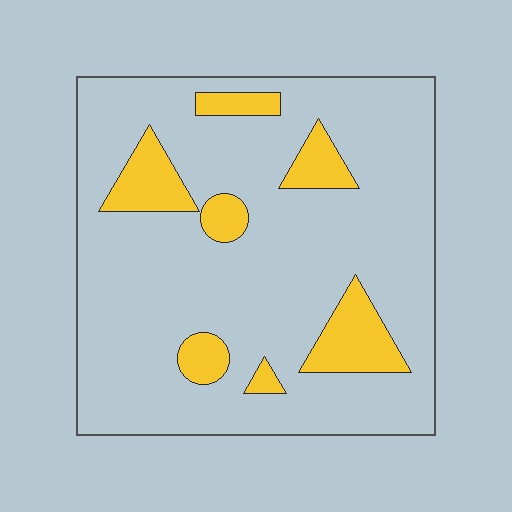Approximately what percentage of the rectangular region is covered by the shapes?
Approximately 15%.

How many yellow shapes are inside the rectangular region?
7.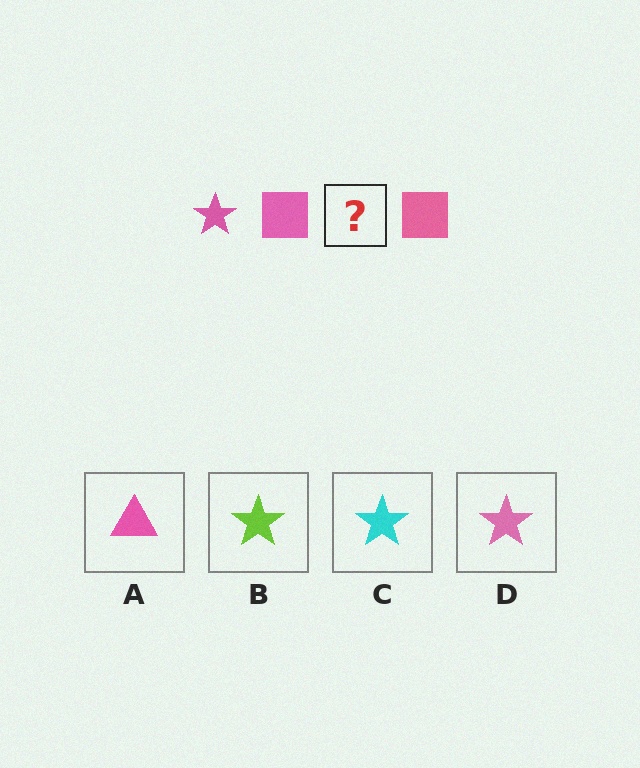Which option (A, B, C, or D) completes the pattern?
D.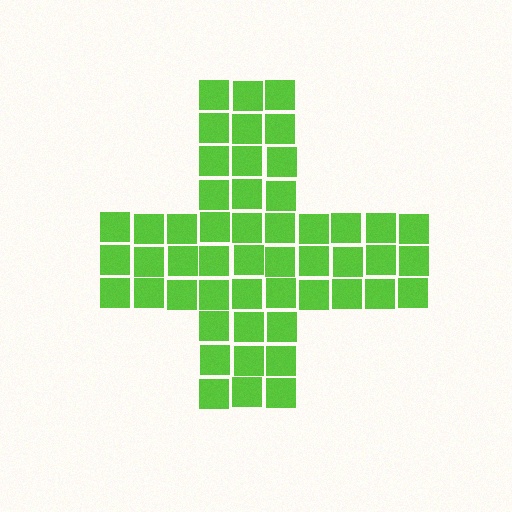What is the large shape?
The large shape is a cross.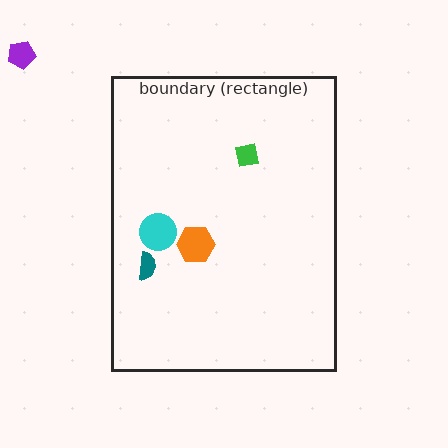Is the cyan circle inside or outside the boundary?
Inside.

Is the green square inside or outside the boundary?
Inside.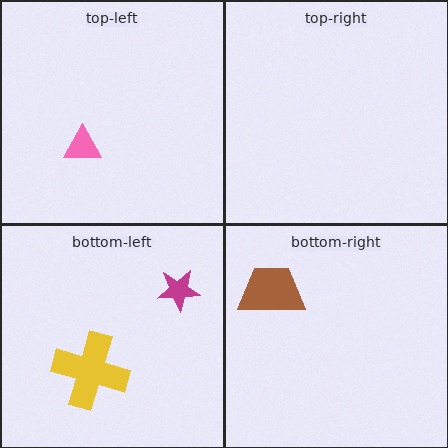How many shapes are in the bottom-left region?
2.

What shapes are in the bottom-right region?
The brown trapezoid.